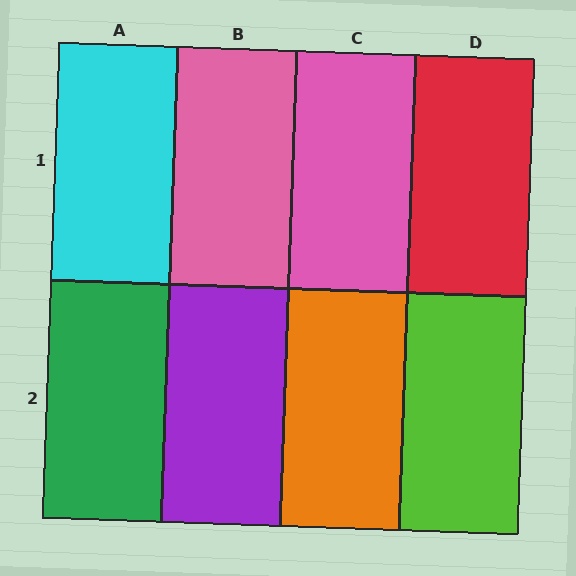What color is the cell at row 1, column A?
Cyan.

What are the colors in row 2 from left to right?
Green, purple, orange, lime.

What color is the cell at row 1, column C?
Pink.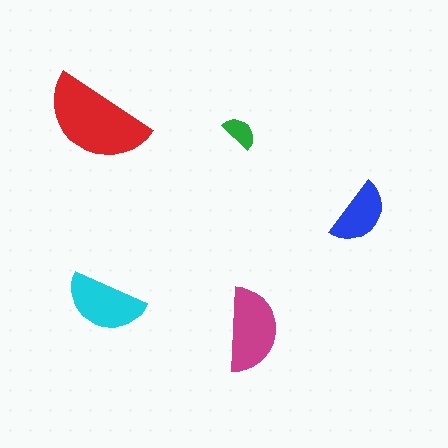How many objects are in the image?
There are 5 objects in the image.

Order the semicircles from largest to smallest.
the red one, the magenta one, the cyan one, the blue one, the green one.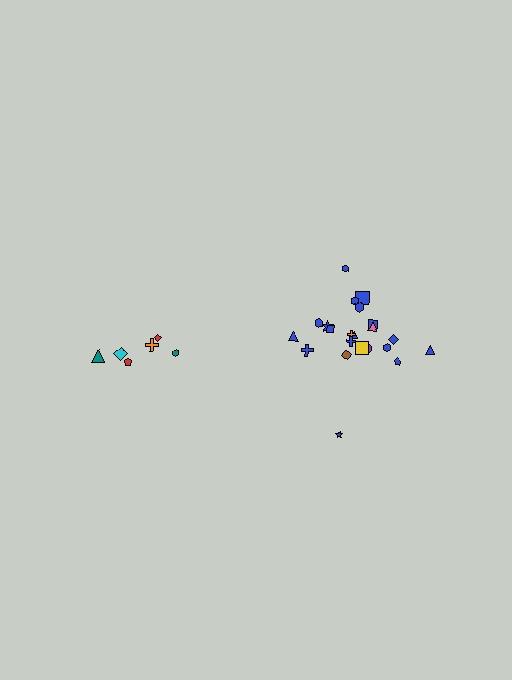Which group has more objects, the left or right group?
The right group.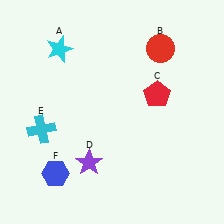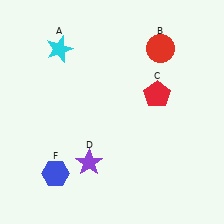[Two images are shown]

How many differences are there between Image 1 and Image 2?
There is 1 difference between the two images.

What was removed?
The cyan cross (E) was removed in Image 2.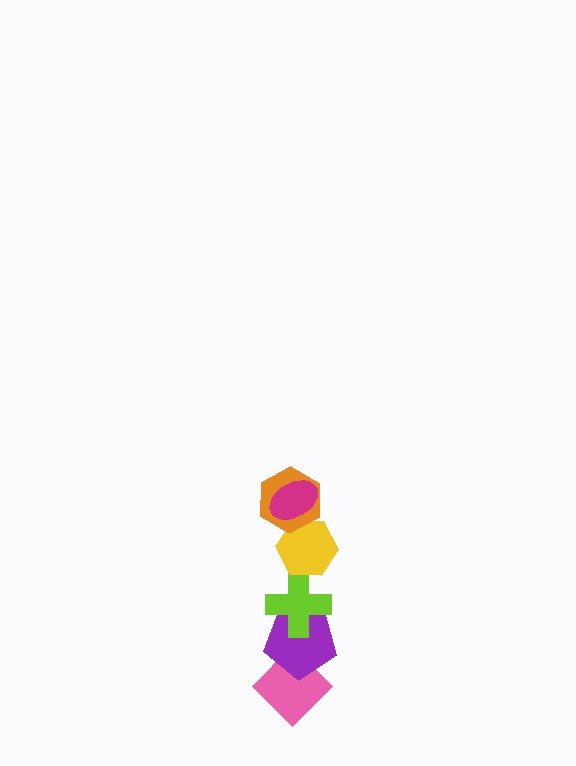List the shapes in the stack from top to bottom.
From top to bottom: the magenta ellipse, the orange hexagon, the yellow hexagon, the lime cross, the purple pentagon, the pink diamond.